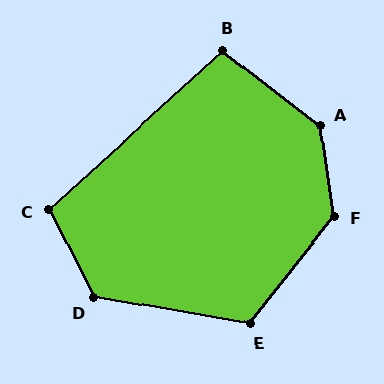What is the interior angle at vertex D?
Approximately 127 degrees (obtuse).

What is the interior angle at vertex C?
Approximately 105 degrees (obtuse).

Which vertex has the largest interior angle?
A, at approximately 136 degrees.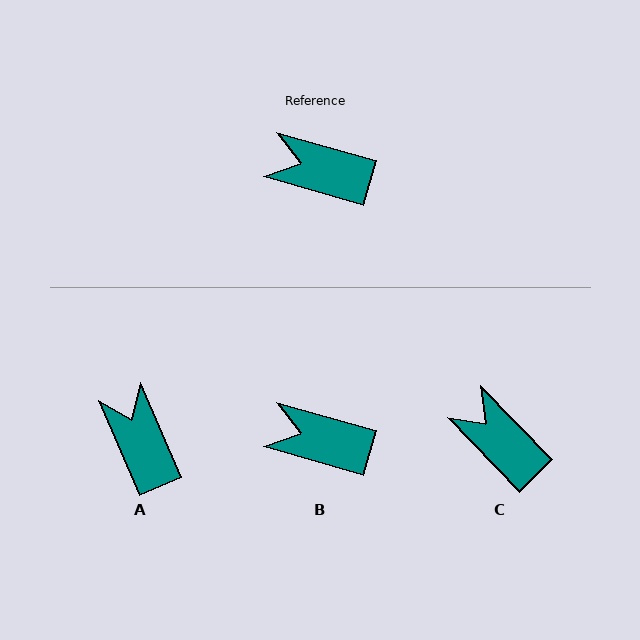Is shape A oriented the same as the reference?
No, it is off by about 51 degrees.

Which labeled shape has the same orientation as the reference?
B.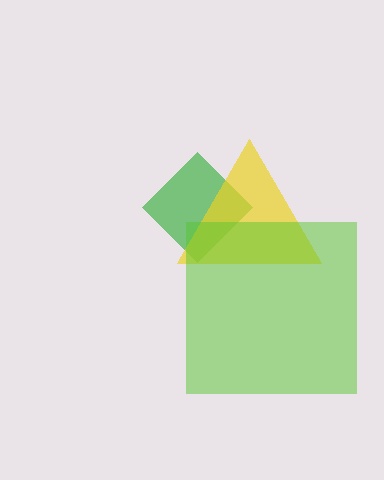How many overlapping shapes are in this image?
There are 3 overlapping shapes in the image.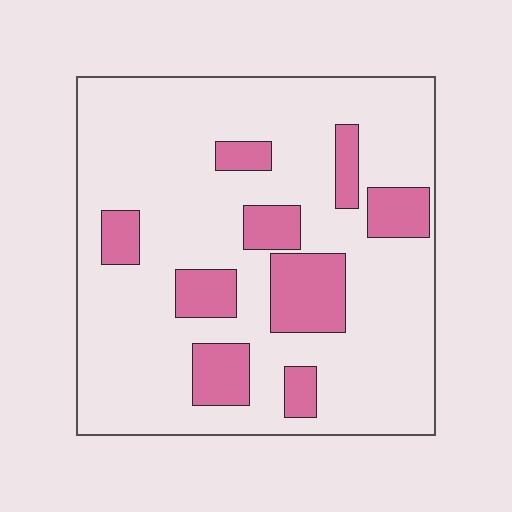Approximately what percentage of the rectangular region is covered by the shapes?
Approximately 20%.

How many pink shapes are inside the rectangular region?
9.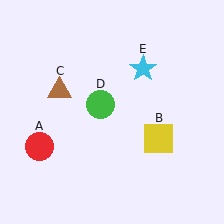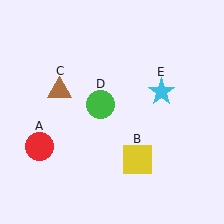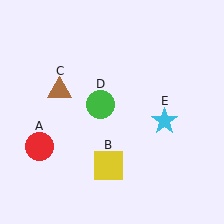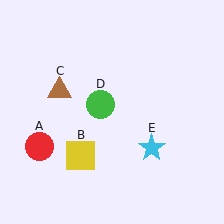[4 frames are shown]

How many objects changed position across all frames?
2 objects changed position: yellow square (object B), cyan star (object E).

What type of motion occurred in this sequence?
The yellow square (object B), cyan star (object E) rotated clockwise around the center of the scene.